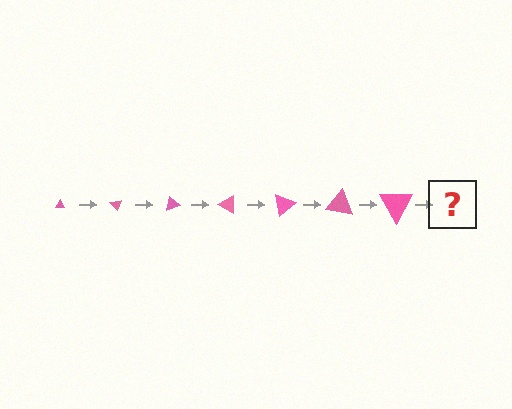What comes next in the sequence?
The next element should be a triangle, larger than the previous one and rotated 350 degrees from the start.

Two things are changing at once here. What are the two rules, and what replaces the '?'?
The two rules are that the triangle grows larger each step and it rotates 50 degrees each step. The '?' should be a triangle, larger than the previous one and rotated 350 degrees from the start.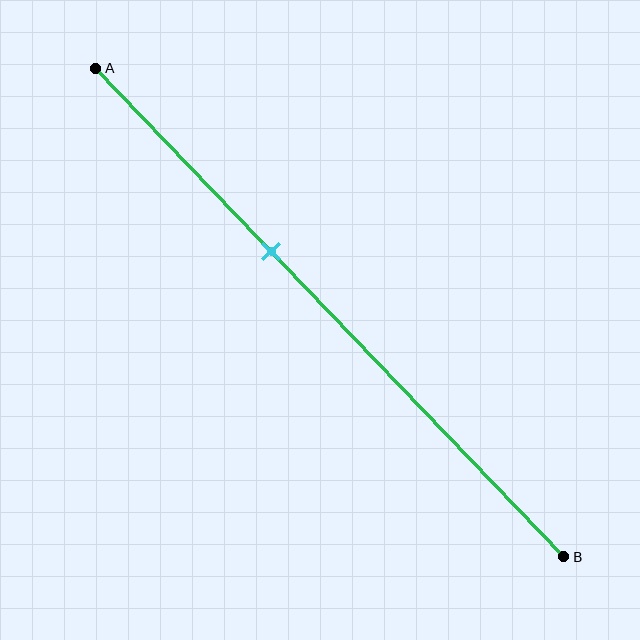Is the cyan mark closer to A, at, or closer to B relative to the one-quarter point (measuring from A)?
The cyan mark is closer to point B than the one-quarter point of segment AB.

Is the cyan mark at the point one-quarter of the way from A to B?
No, the mark is at about 35% from A, not at the 25% one-quarter point.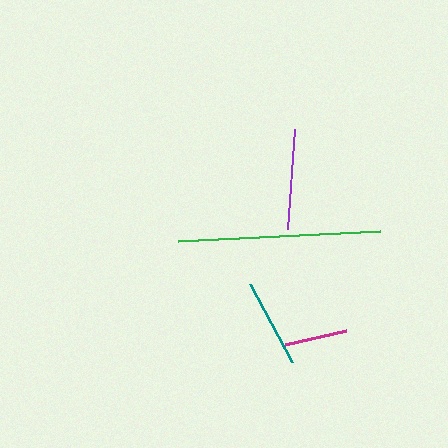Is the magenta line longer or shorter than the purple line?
The purple line is longer than the magenta line.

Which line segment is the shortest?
The magenta line is the shortest at approximately 63 pixels.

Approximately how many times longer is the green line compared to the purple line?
The green line is approximately 2.0 times the length of the purple line.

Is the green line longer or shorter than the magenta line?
The green line is longer than the magenta line.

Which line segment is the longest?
The green line is the longest at approximately 202 pixels.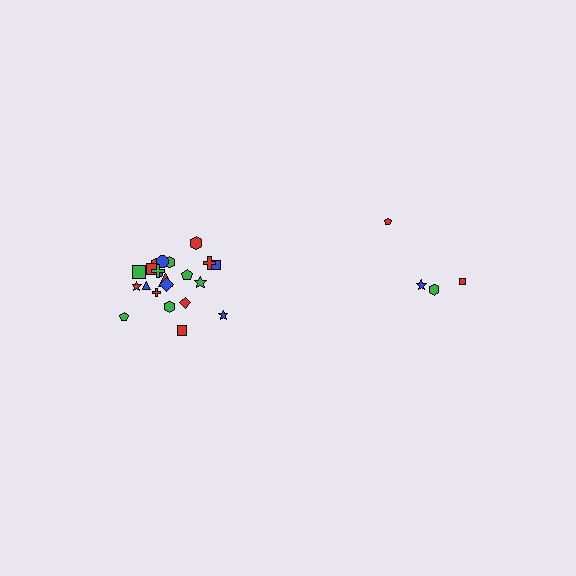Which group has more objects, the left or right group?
The left group.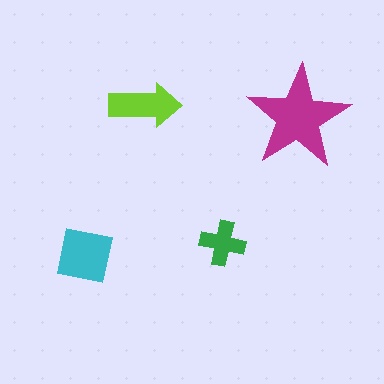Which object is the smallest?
The green cross.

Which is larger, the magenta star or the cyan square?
The magenta star.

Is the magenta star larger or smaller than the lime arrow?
Larger.